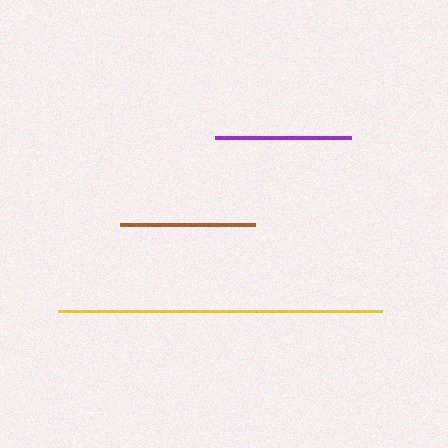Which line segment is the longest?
The yellow line is the longest at approximately 325 pixels.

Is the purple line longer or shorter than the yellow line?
The yellow line is longer than the purple line.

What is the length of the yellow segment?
The yellow segment is approximately 325 pixels long.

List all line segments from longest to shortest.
From longest to shortest: yellow, purple, brown.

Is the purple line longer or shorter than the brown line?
The purple line is longer than the brown line.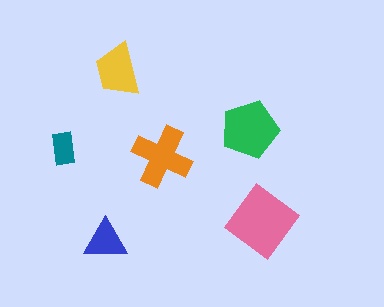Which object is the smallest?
The teal rectangle.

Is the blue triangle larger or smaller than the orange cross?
Smaller.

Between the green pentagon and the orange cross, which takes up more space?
The green pentagon.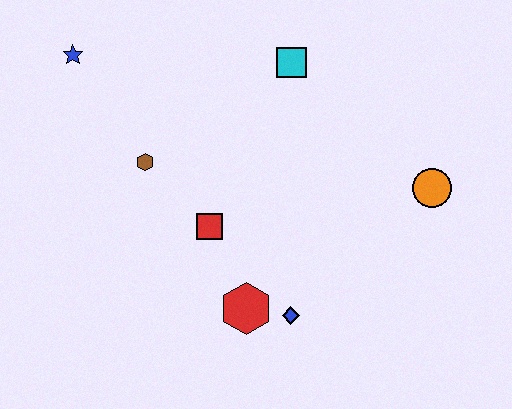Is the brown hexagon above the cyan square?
No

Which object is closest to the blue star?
The brown hexagon is closest to the blue star.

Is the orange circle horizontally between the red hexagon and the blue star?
No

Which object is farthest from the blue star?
The orange circle is farthest from the blue star.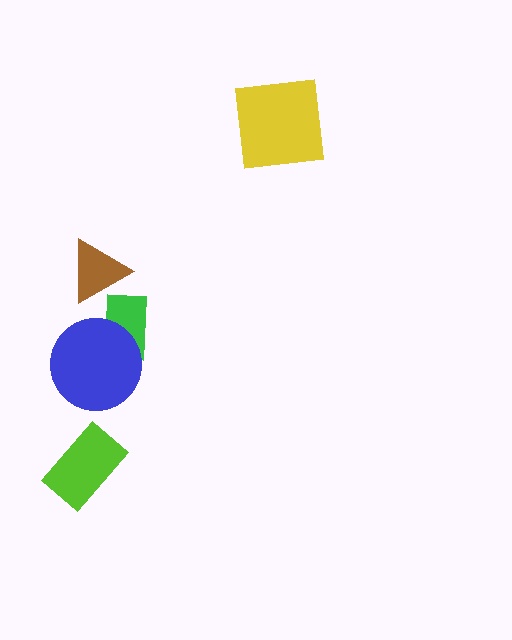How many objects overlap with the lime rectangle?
0 objects overlap with the lime rectangle.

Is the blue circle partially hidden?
No, no other shape covers it.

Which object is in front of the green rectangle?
The blue circle is in front of the green rectangle.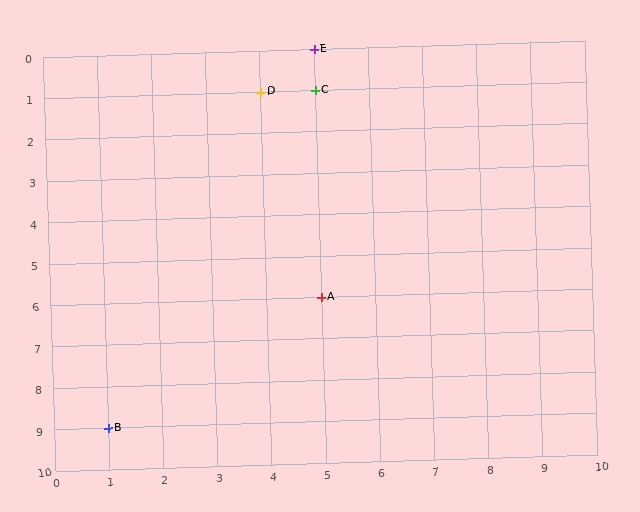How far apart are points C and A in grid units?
Points C and A are 5 rows apart.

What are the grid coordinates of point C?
Point C is at grid coordinates (5, 1).